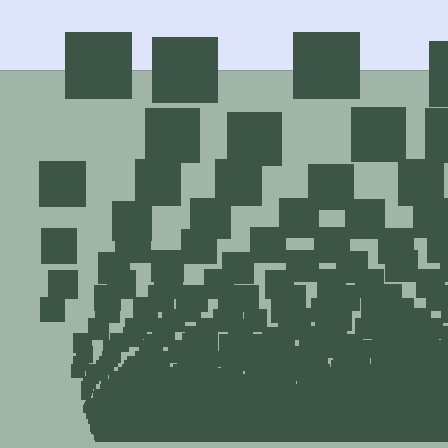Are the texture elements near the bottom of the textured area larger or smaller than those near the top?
Smaller. The gradient is inverted — elements near the bottom are smaller and denser.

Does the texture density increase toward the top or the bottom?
Density increases toward the bottom.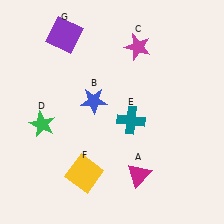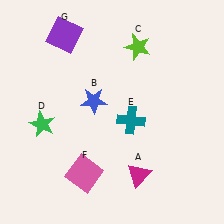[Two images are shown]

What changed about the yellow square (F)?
In Image 1, F is yellow. In Image 2, it changed to pink.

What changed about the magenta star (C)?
In Image 1, C is magenta. In Image 2, it changed to lime.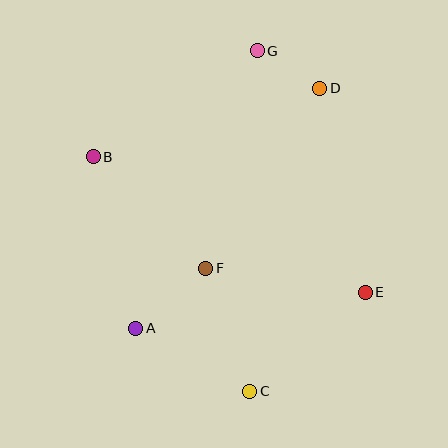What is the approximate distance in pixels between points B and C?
The distance between B and C is approximately 282 pixels.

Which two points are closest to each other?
Points D and G are closest to each other.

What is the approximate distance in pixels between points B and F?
The distance between B and F is approximately 158 pixels.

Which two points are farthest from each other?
Points C and G are farthest from each other.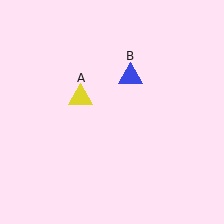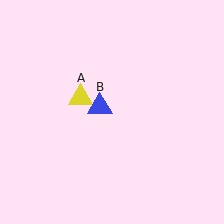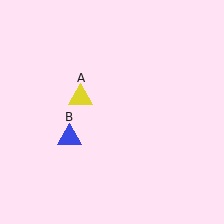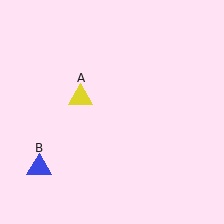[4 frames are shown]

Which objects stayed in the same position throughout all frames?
Yellow triangle (object A) remained stationary.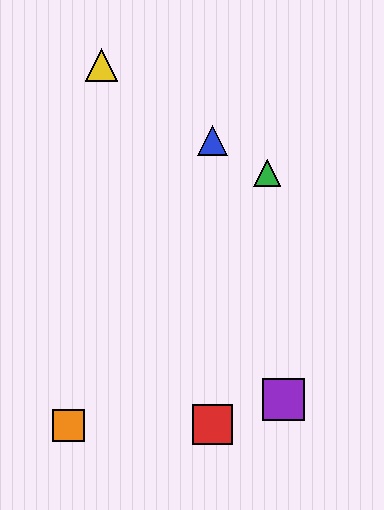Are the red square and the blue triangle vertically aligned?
Yes, both are at x≈213.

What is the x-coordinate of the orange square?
The orange square is at x≈69.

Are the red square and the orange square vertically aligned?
No, the red square is at x≈213 and the orange square is at x≈69.